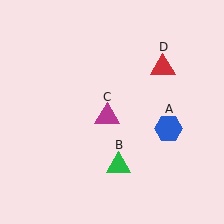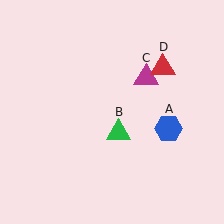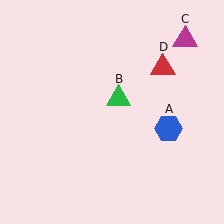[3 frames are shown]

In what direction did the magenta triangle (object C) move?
The magenta triangle (object C) moved up and to the right.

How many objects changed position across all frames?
2 objects changed position: green triangle (object B), magenta triangle (object C).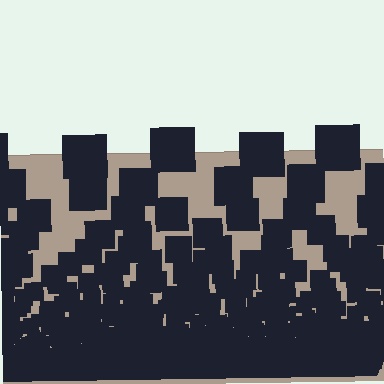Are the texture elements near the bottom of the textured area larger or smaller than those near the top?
Smaller. The gradient is inverted — elements near the bottom are smaller and denser.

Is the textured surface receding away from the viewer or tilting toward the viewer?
The surface appears to tilt toward the viewer. Texture elements get larger and sparser toward the top.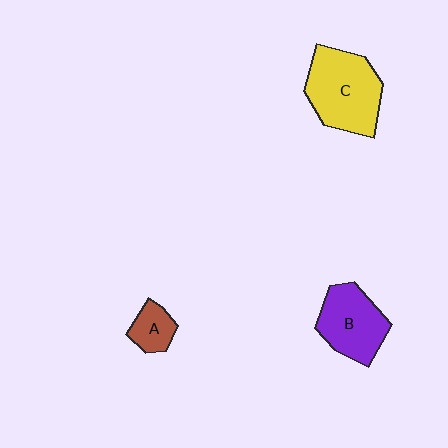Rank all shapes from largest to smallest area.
From largest to smallest: C (yellow), B (purple), A (brown).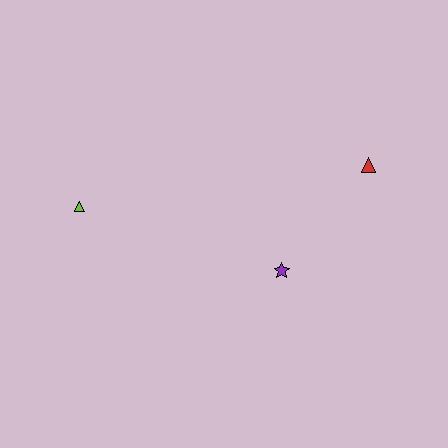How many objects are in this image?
There are 3 objects.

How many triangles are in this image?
There are 2 triangles.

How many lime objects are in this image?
There is 1 lime object.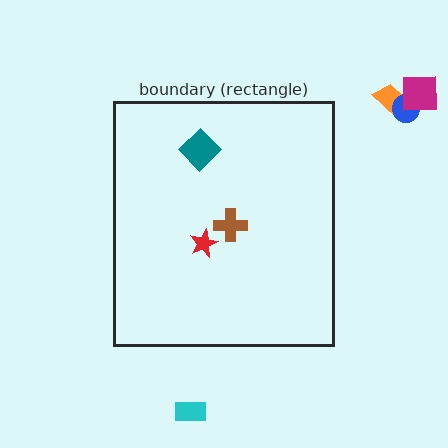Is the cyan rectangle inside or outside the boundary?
Outside.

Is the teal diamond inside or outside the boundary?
Inside.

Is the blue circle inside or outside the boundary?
Outside.